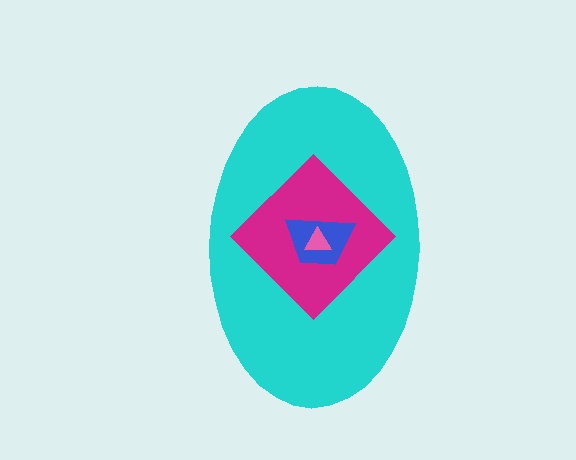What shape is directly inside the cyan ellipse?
The magenta diamond.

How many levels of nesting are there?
4.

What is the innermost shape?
The pink triangle.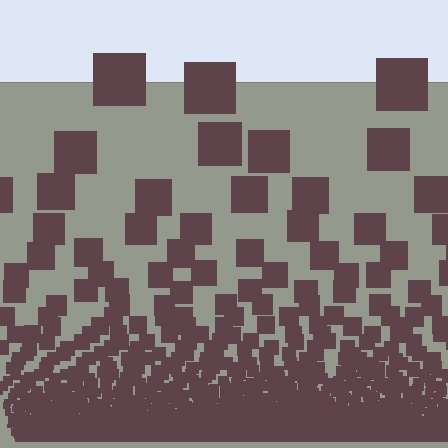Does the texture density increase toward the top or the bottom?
Density increases toward the bottom.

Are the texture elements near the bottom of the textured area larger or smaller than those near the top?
Smaller. The gradient is inverted — elements near the bottom are smaller and denser.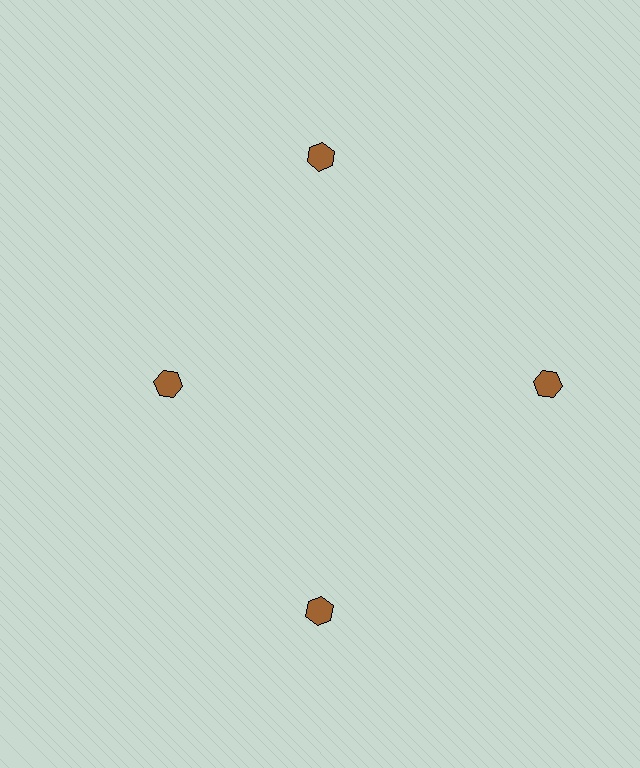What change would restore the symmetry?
The symmetry would be restored by moving it outward, back onto the ring so that all 4 hexagons sit at equal angles and equal distance from the center.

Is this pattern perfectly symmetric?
No. The 4 brown hexagons are arranged in a ring, but one element near the 9 o'clock position is pulled inward toward the center, breaking the 4-fold rotational symmetry.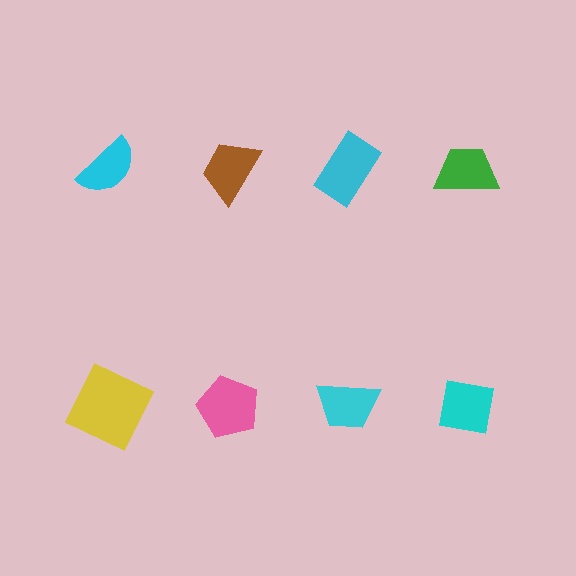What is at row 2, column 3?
A cyan trapezoid.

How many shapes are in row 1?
4 shapes.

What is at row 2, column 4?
A cyan square.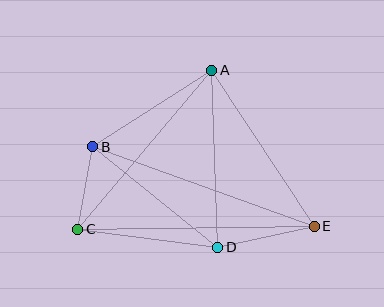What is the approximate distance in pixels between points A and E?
The distance between A and E is approximately 187 pixels.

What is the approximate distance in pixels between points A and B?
The distance between A and B is approximately 141 pixels.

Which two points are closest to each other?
Points B and C are closest to each other.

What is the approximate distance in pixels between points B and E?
The distance between B and E is approximately 235 pixels.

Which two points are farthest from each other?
Points C and E are farthest from each other.